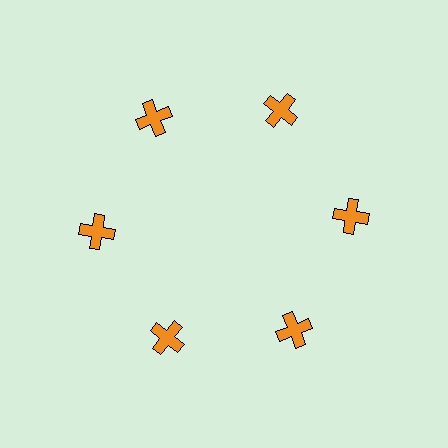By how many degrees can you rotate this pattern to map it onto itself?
The pattern maps onto itself every 60 degrees of rotation.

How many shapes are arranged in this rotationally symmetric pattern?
There are 6 shapes, arranged in 6 groups of 1.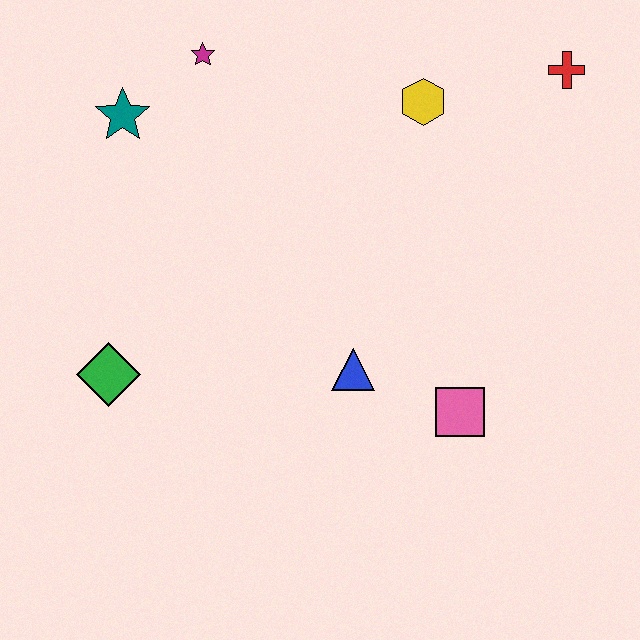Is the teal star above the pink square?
Yes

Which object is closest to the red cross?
The yellow hexagon is closest to the red cross.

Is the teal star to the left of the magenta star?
Yes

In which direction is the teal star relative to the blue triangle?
The teal star is above the blue triangle.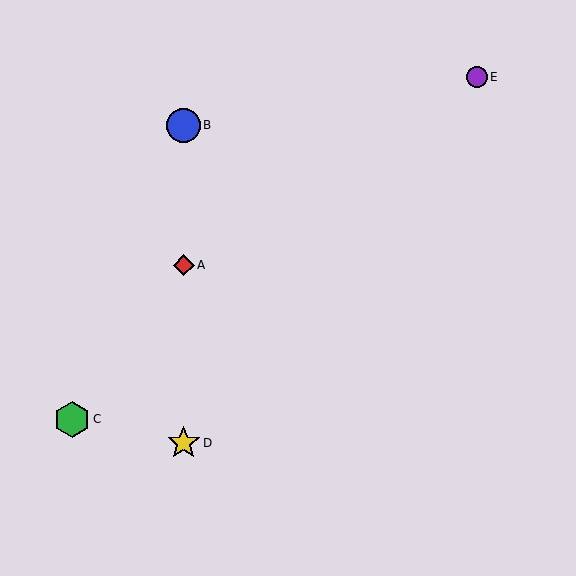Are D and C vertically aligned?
No, D is at x≈184 and C is at x≈72.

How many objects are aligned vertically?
3 objects (A, B, D) are aligned vertically.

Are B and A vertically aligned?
Yes, both are at x≈184.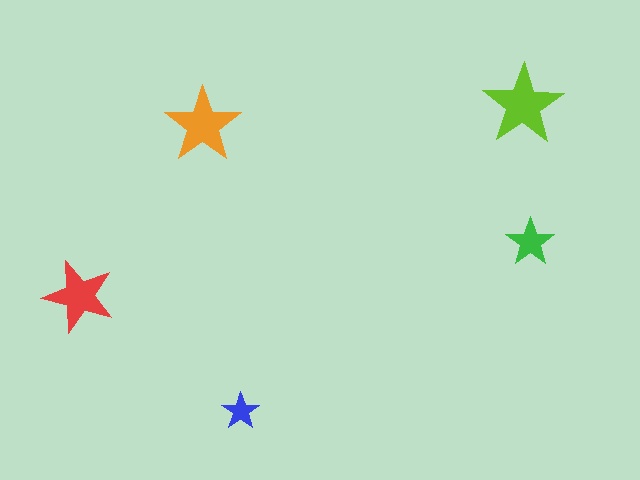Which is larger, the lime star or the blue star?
The lime one.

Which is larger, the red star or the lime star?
The lime one.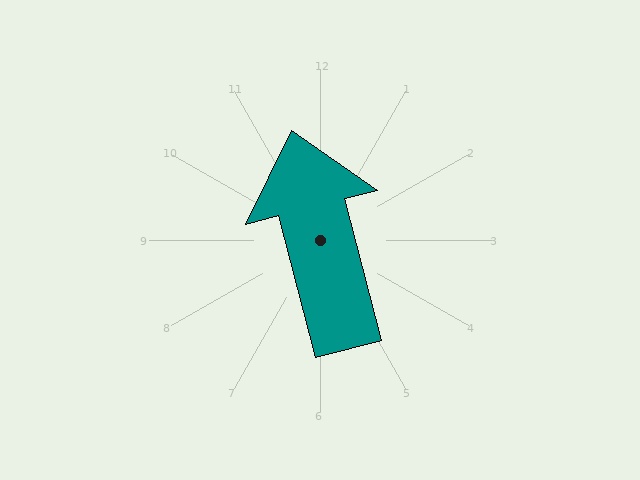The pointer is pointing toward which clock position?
Roughly 12 o'clock.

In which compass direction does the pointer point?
North.